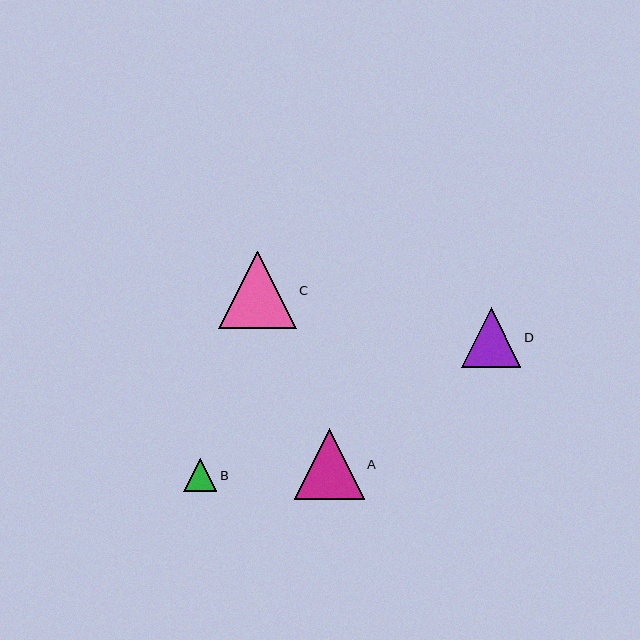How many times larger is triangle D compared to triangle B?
Triangle D is approximately 1.8 times the size of triangle B.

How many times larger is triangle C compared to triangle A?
Triangle C is approximately 1.1 times the size of triangle A.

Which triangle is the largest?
Triangle C is the largest with a size of approximately 78 pixels.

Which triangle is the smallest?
Triangle B is the smallest with a size of approximately 33 pixels.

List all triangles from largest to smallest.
From largest to smallest: C, A, D, B.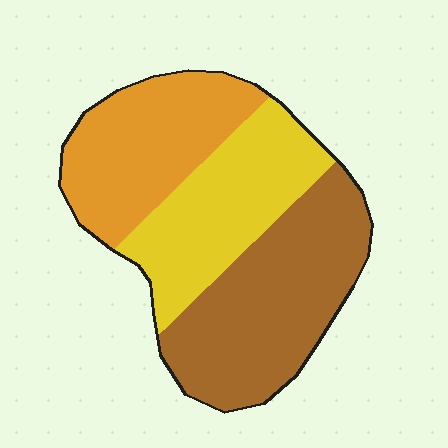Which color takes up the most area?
Brown, at roughly 40%.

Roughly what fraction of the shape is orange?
Orange covers roughly 30% of the shape.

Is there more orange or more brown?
Brown.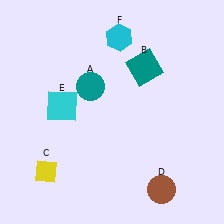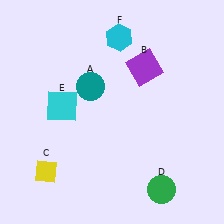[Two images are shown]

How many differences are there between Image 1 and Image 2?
There are 2 differences between the two images.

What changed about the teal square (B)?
In Image 1, B is teal. In Image 2, it changed to purple.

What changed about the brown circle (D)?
In Image 1, D is brown. In Image 2, it changed to green.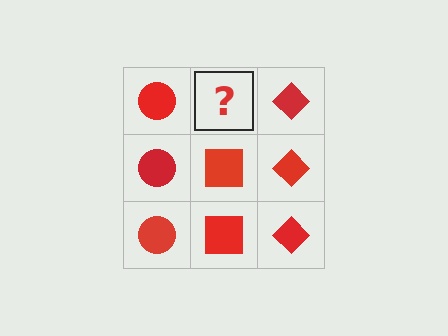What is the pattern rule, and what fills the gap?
The rule is that each column has a consistent shape. The gap should be filled with a red square.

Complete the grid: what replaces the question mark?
The question mark should be replaced with a red square.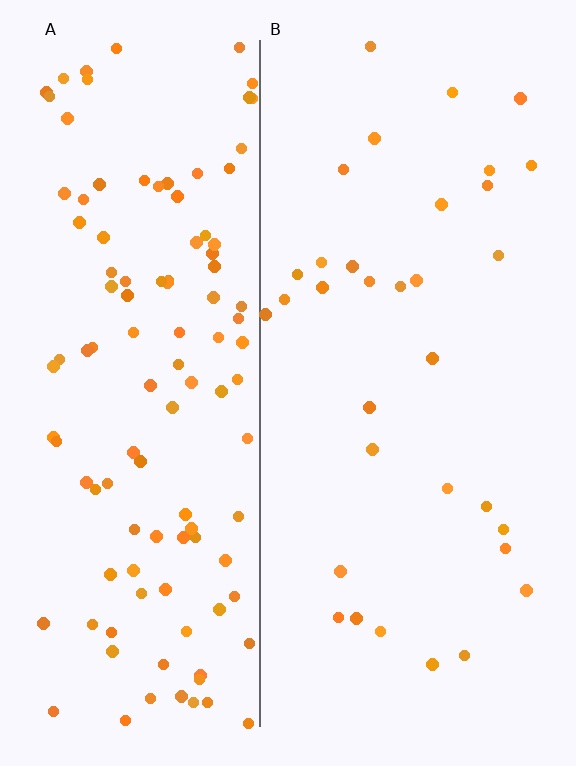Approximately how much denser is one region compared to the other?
Approximately 3.4× — region A over region B.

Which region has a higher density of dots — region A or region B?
A (the left).